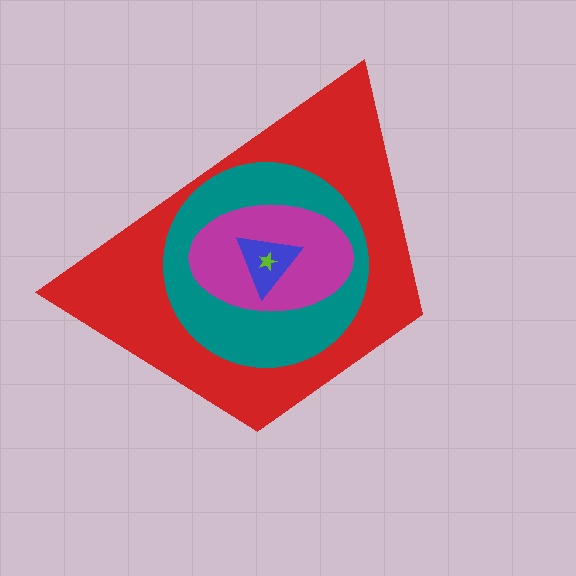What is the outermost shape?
The red trapezoid.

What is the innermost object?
The lime star.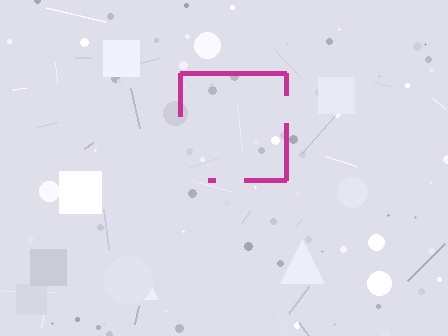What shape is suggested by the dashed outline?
The dashed outline suggests a square.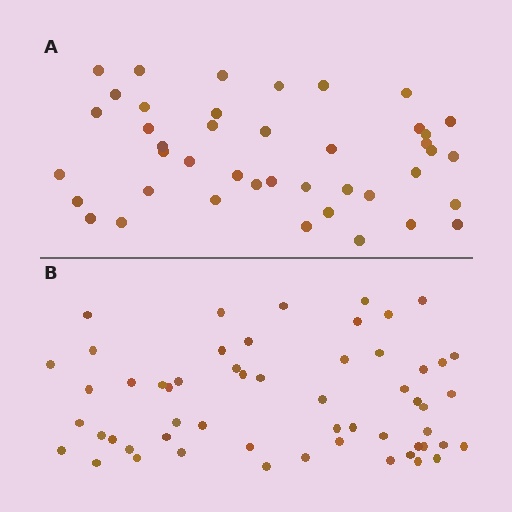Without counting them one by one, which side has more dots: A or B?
Region B (the bottom region) has more dots.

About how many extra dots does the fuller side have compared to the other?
Region B has approximately 15 more dots than region A.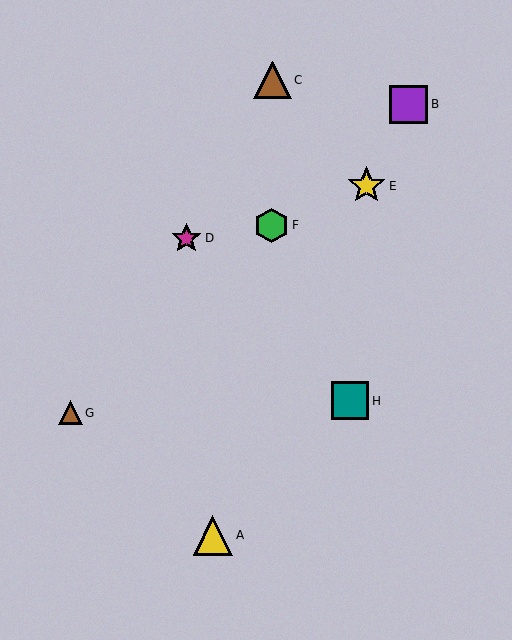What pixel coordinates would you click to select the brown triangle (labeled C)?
Click at (272, 80) to select the brown triangle C.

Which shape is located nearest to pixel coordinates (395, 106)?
The purple square (labeled B) at (409, 104) is nearest to that location.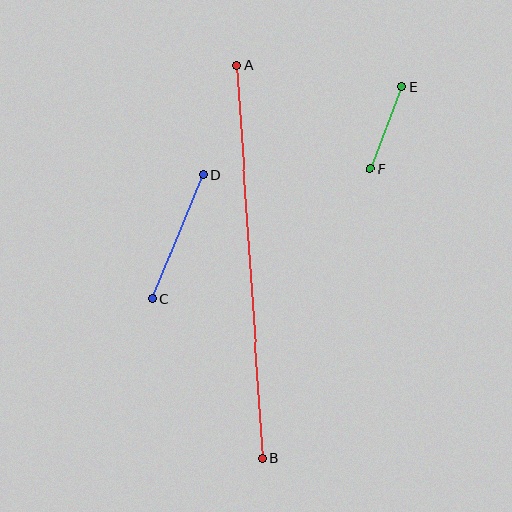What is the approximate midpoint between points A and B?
The midpoint is at approximately (249, 262) pixels.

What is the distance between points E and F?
The distance is approximately 88 pixels.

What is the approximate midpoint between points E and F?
The midpoint is at approximately (386, 128) pixels.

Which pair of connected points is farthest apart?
Points A and B are farthest apart.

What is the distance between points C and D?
The distance is approximately 135 pixels.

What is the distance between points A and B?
The distance is approximately 394 pixels.